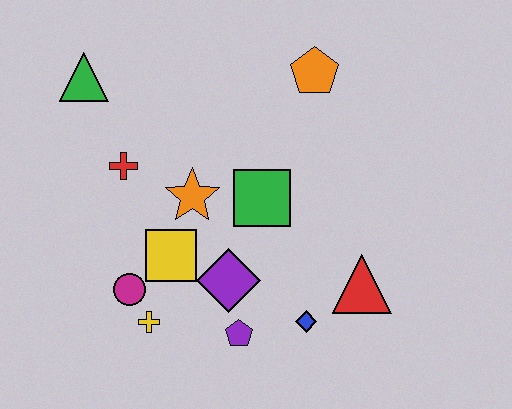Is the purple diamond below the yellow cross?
No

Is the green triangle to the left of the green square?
Yes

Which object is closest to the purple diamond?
The purple pentagon is closest to the purple diamond.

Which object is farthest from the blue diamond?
The green triangle is farthest from the blue diamond.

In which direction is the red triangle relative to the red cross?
The red triangle is to the right of the red cross.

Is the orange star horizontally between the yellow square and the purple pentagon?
Yes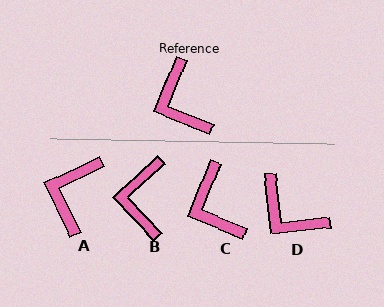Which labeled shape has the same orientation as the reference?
C.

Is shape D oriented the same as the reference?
No, it is off by about 28 degrees.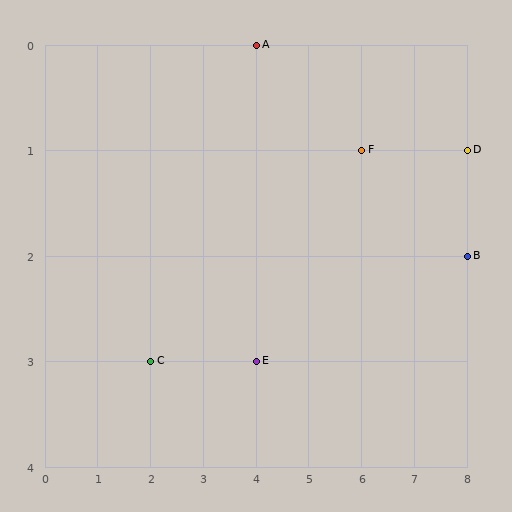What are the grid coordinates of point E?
Point E is at grid coordinates (4, 3).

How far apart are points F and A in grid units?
Points F and A are 2 columns and 1 row apart (about 2.2 grid units diagonally).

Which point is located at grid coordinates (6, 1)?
Point F is at (6, 1).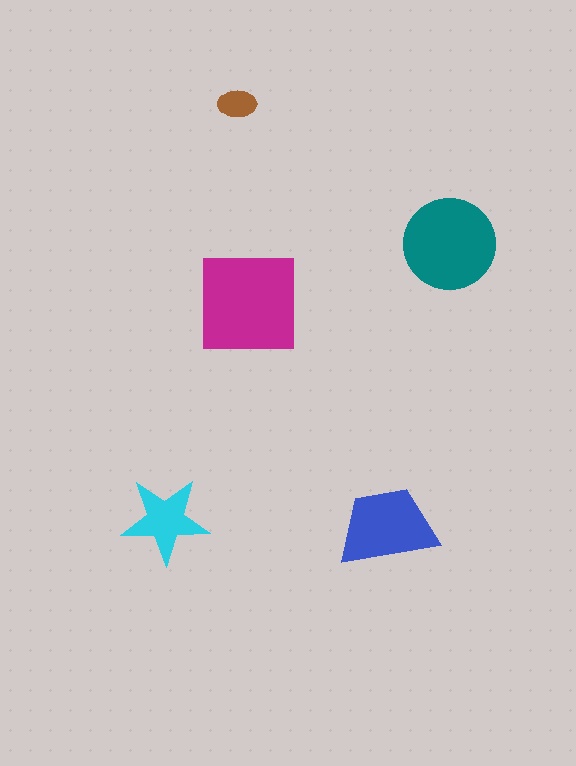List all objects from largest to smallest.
The magenta square, the teal circle, the blue trapezoid, the cyan star, the brown ellipse.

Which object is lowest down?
The blue trapezoid is bottommost.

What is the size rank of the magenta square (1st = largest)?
1st.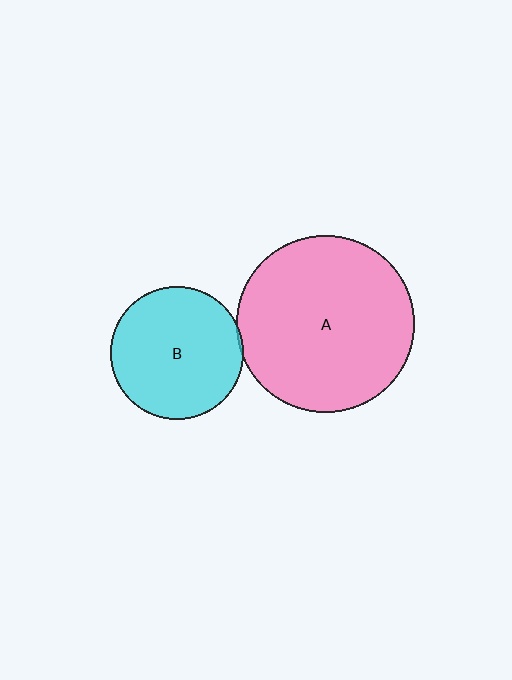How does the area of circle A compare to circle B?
Approximately 1.8 times.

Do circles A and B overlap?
Yes.